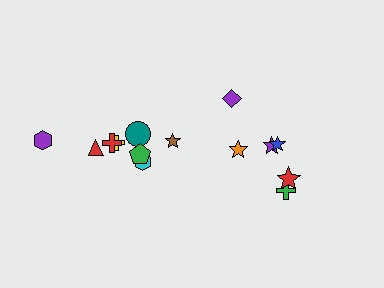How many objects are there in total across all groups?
There are 14 objects.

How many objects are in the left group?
There are 8 objects.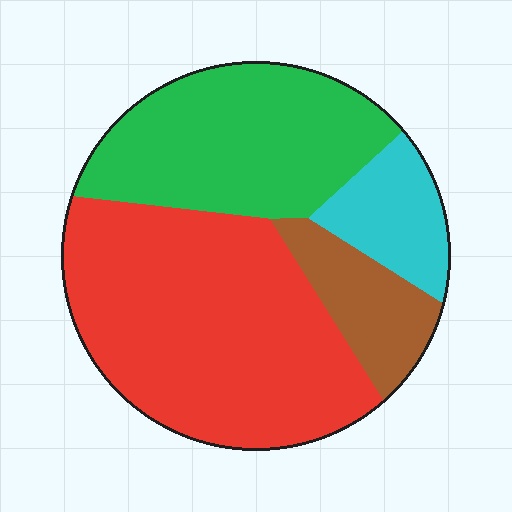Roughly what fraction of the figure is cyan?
Cyan covers around 10% of the figure.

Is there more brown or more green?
Green.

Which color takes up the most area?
Red, at roughly 50%.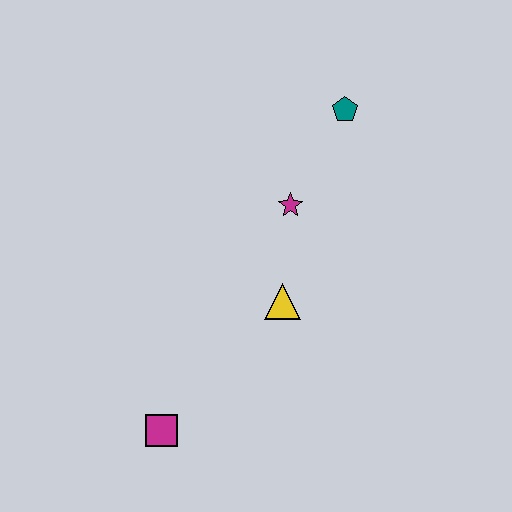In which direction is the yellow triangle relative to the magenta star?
The yellow triangle is below the magenta star.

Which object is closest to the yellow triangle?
The magenta star is closest to the yellow triangle.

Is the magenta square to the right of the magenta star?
No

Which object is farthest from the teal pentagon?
The magenta square is farthest from the teal pentagon.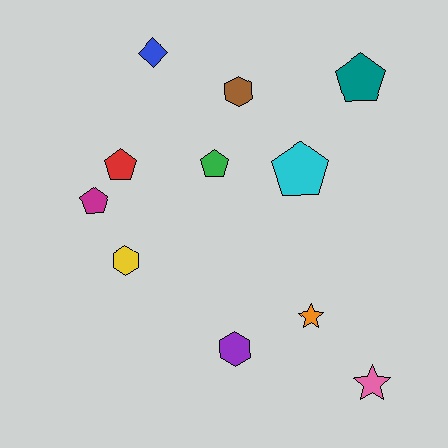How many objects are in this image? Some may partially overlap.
There are 11 objects.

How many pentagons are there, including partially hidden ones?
There are 5 pentagons.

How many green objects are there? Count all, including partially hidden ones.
There is 1 green object.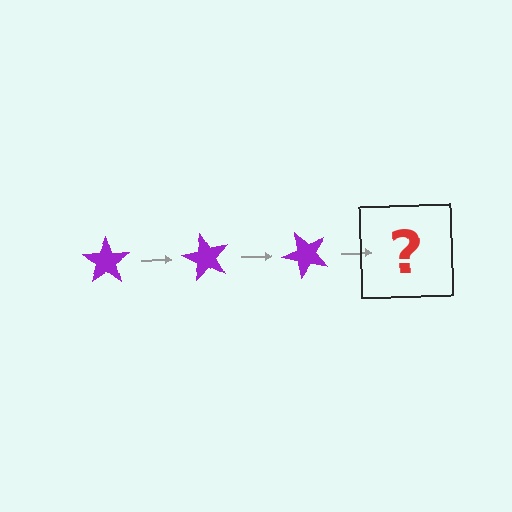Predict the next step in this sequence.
The next step is a purple star rotated 180 degrees.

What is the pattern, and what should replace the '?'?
The pattern is that the star rotates 60 degrees each step. The '?' should be a purple star rotated 180 degrees.